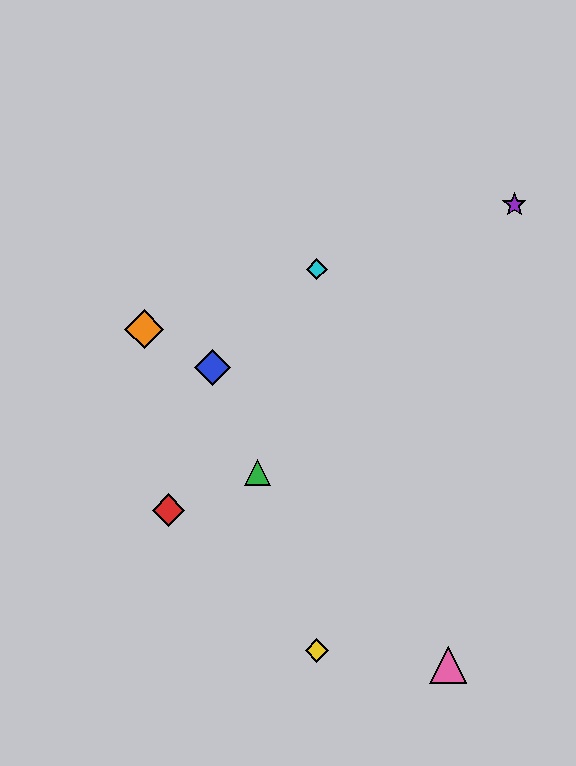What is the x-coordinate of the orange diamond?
The orange diamond is at x≈144.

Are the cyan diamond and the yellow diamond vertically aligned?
Yes, both are at x≈317.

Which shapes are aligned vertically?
The yellow diamond, the cyan diamond are aligned vertically.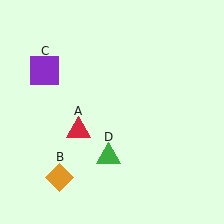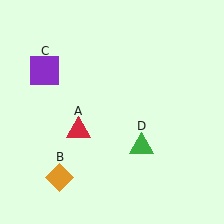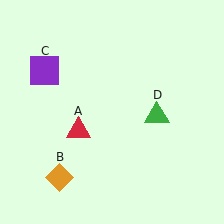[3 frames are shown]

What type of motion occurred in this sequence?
The green triangle (object D) rotated counterclockwise around the center of the scene.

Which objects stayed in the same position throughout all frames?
Red triangle (object A) and orange diamond (object B) and purple square (object C) remained stationary.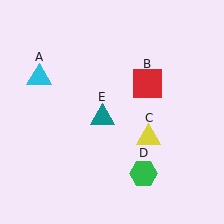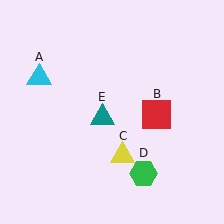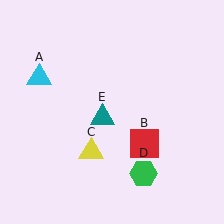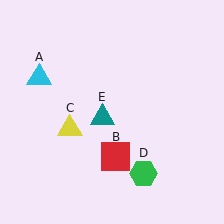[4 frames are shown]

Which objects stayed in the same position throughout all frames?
Cyan triangle (object A) and green hexagon (object D) and teal triangle (object E) remained stationary.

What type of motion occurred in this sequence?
The red square (object B), yellow triangle (object C) rotated clockwise around the center of the scene.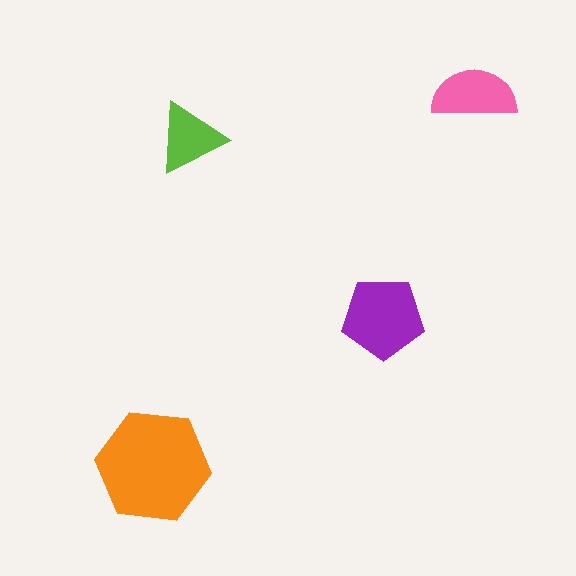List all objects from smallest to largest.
The lime triangle, the pink semicircle, the purple pentagon, the orange hexagon.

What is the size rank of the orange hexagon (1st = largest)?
1st.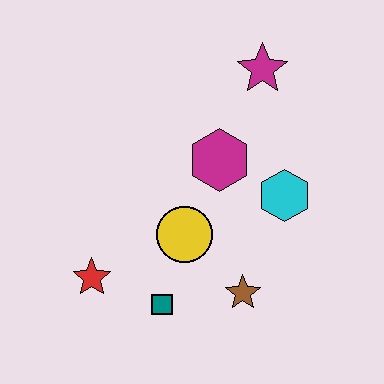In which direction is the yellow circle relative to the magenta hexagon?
The yellow circle is below the magenta hexagon.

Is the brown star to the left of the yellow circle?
No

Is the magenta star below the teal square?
No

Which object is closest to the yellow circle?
The teal square is closest to the yellow circle.